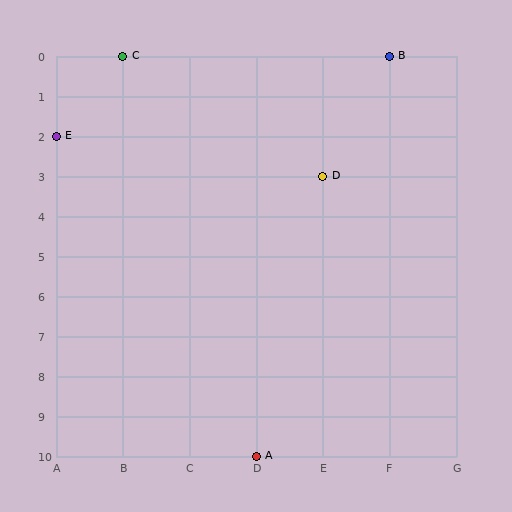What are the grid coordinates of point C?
Point C is at grid coordinates (B, 0).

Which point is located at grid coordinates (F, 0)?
Point B is at (F, 0).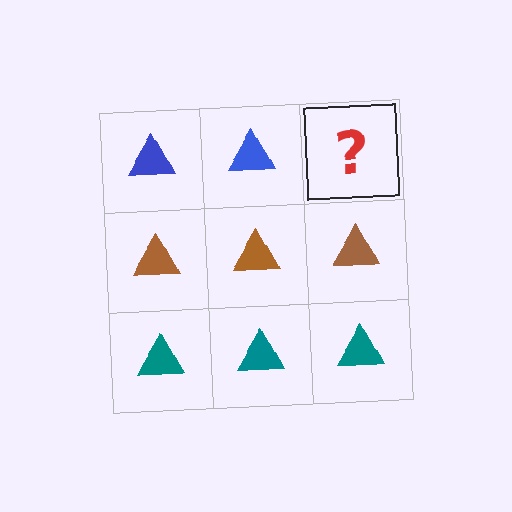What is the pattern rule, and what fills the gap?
The rule is that each row has a consistent color. The gap should be filled with a blue triangle.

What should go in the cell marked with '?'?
The missing cell should contain a blue triangle.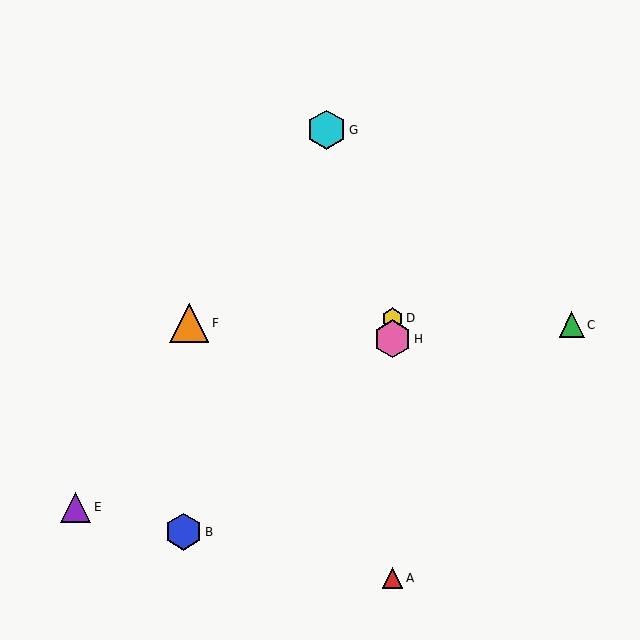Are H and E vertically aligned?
No, H is at x≈392 and E is at x≈76.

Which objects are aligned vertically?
Objects A, D, H are aligned vertically.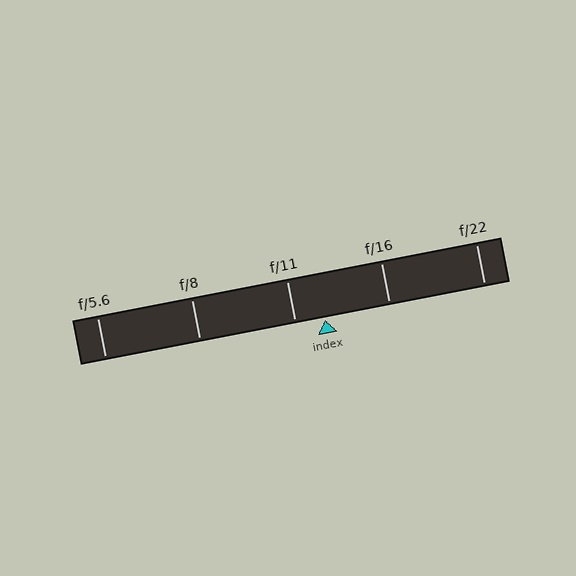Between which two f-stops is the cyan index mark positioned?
The index mark is between f/11 and f/16.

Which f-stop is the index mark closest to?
The index mark is closest to f/11.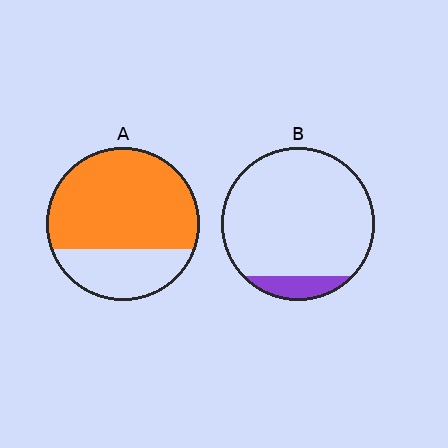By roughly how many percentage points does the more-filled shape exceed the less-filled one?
By roughly 60 percentage points (A over B).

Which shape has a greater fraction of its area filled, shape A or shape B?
Shape A.